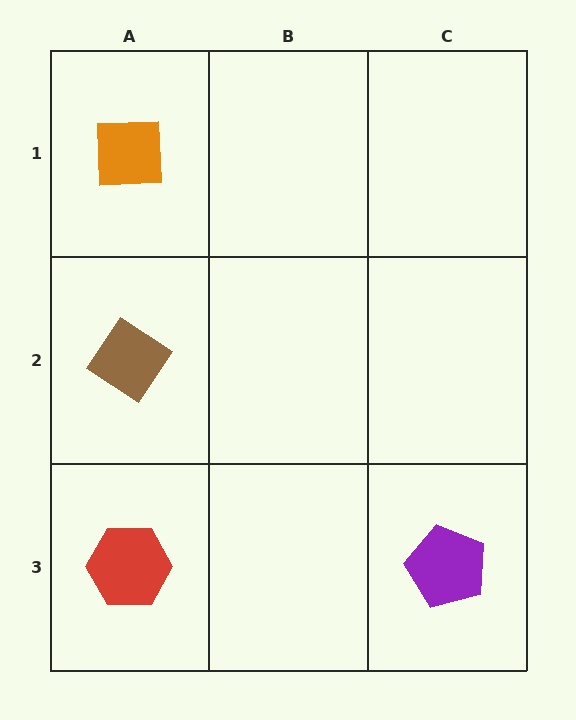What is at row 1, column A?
An orange square.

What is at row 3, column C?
A purple pentagon.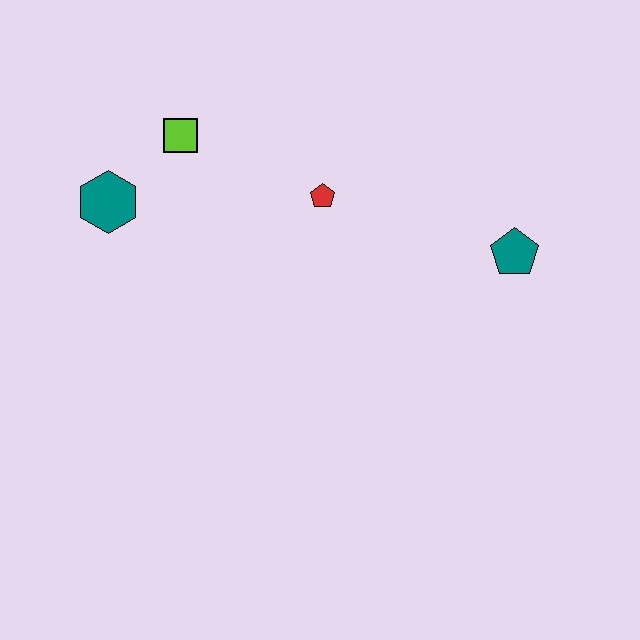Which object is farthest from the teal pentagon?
The teal hexagon is farthest from the teal pentagon.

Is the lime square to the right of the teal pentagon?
No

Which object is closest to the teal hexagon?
The lime square is closest to the teal hexagon.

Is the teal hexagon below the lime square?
Yes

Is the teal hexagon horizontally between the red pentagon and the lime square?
No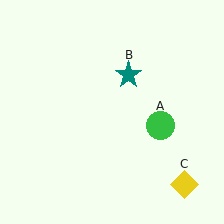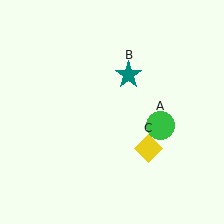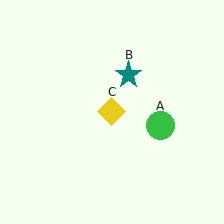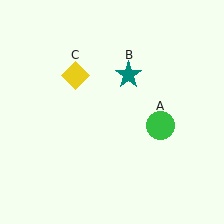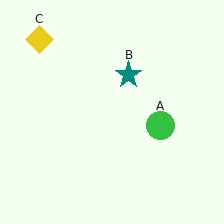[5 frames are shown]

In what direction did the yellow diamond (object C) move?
The yellow diamond (object C) moved up and to the left.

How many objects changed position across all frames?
1 object changed position: yellow diamond (object C).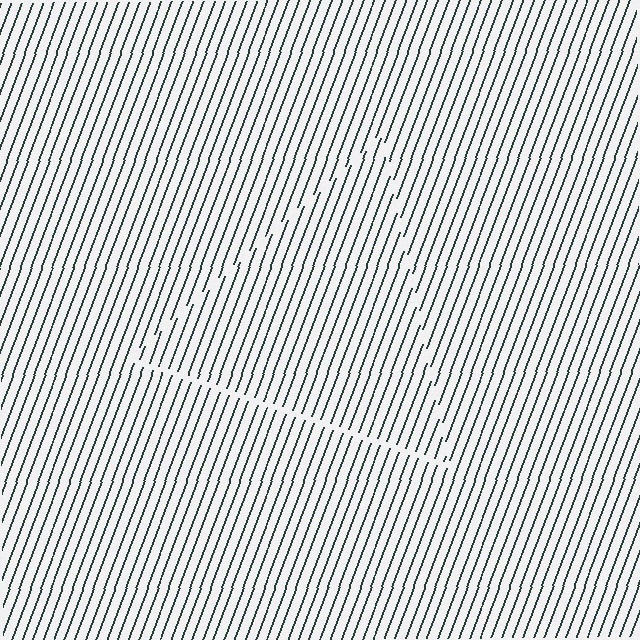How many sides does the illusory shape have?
3 sides — the line-ends trace a triangle.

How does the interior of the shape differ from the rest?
The interior of the shape contains the same grating, shifted by half a period — the contour is defined by the phase discontinuity where line-ends from the inner and outer gratings abut.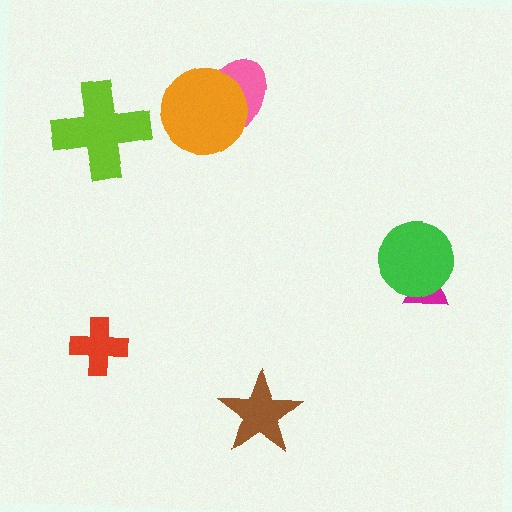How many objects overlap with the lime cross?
0 objects overlap with the lime cross.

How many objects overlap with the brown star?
0 objects overlap with the brown star.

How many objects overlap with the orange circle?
1 object overlaps with the orange circle.